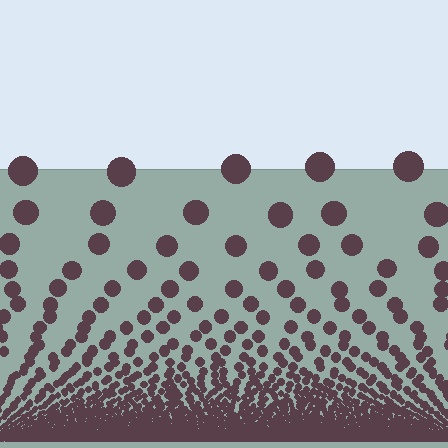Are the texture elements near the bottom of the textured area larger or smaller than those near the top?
Smaller. The gradient is inverted — elements near the bottom are smaller and denser.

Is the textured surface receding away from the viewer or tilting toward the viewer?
The surface appears to tilt toward the viewer. Texture elements get larger and sparser toward the top.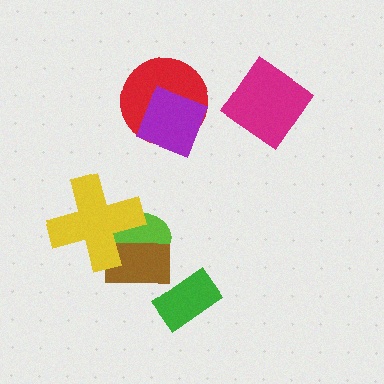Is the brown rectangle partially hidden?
Yes, it is partially covered by another shape.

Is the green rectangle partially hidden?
No, no other shape covers it.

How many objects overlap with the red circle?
1 object overlaps with the red circle.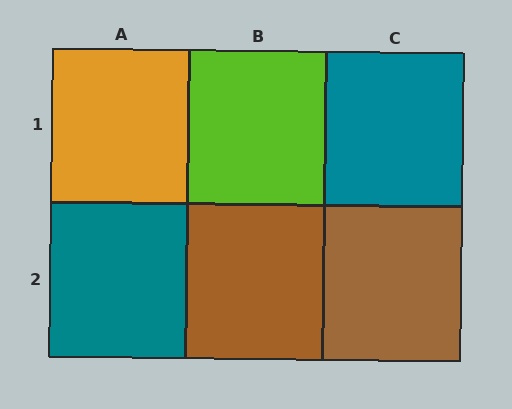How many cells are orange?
1 cell is orange.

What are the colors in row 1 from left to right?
Orange, lime, teal.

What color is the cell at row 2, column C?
Brown.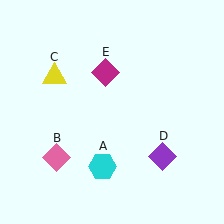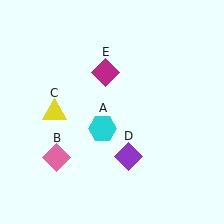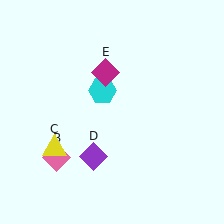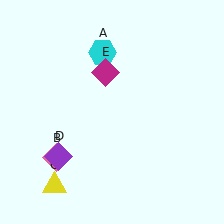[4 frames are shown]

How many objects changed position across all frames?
3 objects changed position: cyan hexagon (object A), yellow triangle (object C), purple diamond (object D).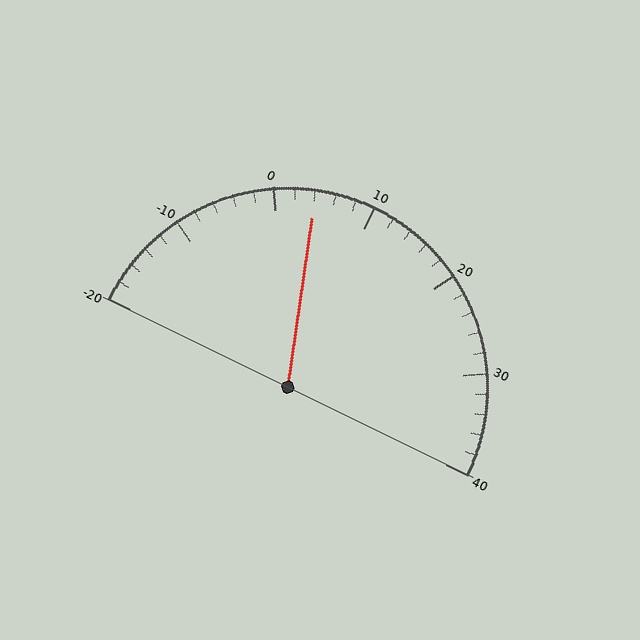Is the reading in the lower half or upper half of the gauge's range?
The reading is in the lower half of the range (-20 to 40).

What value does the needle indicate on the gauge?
The needle indicates approximately 4.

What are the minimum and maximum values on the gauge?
The gauge ranges from -20 to 40.